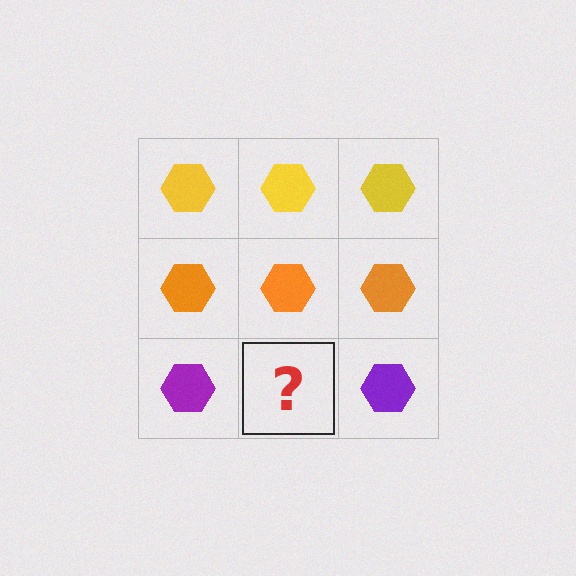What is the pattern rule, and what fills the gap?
The rule is that each row has a consistent color. The gap should be filled with a purple hexagon.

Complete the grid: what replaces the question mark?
The question mark should be replaced with a purple hexagon.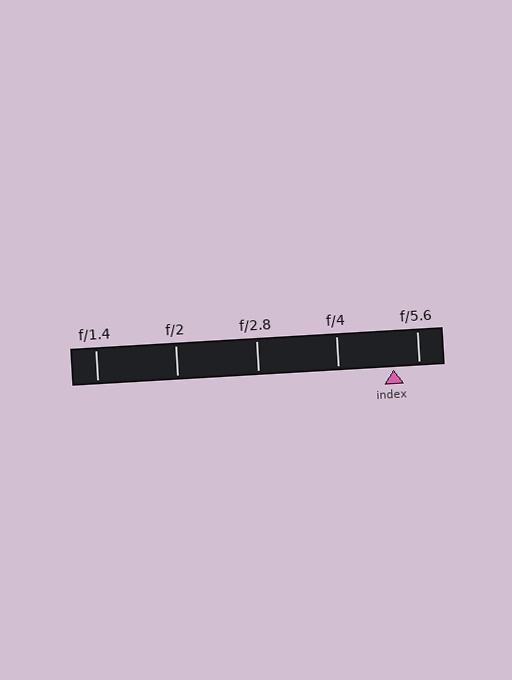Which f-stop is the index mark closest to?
The index mark is closest to f/5.6.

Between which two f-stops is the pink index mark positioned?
The index mark is between f/4 and f/5.6.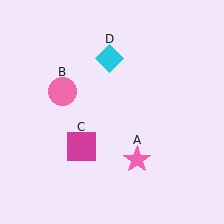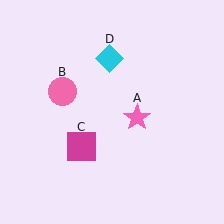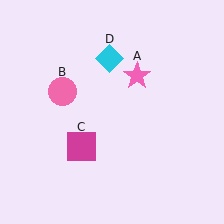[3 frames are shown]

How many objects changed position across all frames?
1 object changed position: pink star (object A).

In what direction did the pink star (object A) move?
The pink star (object A) moved up.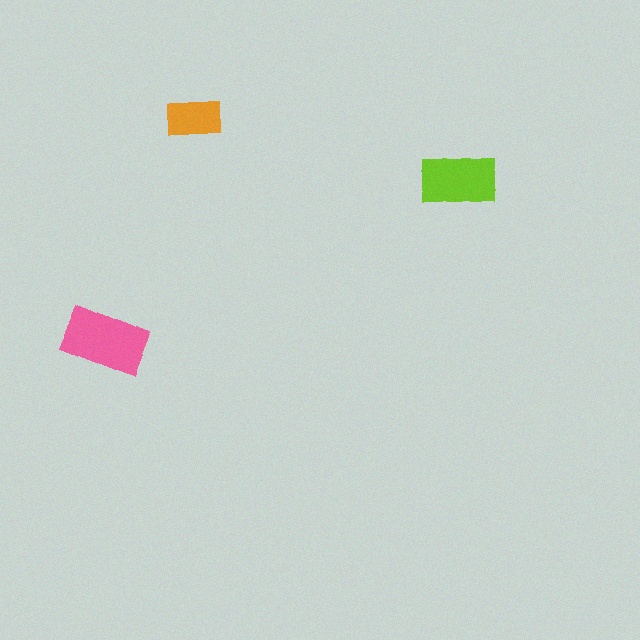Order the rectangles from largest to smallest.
the pink one, the lime one, the orange one.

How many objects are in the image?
There are 3 objects in the image.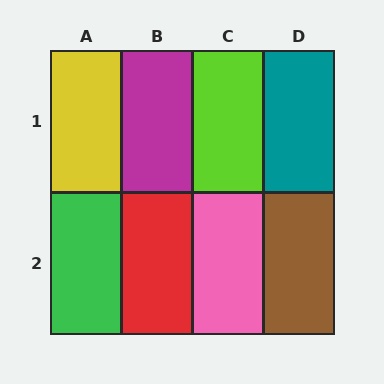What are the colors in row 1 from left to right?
Yellow, magenta, lime, teal.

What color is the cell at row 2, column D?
Brown.